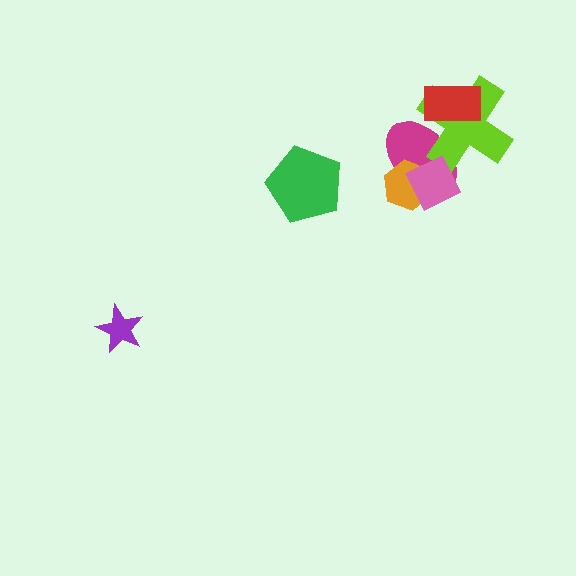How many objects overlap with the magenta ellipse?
4 objects overlap with the magenta ellipse.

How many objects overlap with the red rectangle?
2 objects overlap with the red rectangle.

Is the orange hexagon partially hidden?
Yes, it is partially covered by another shape.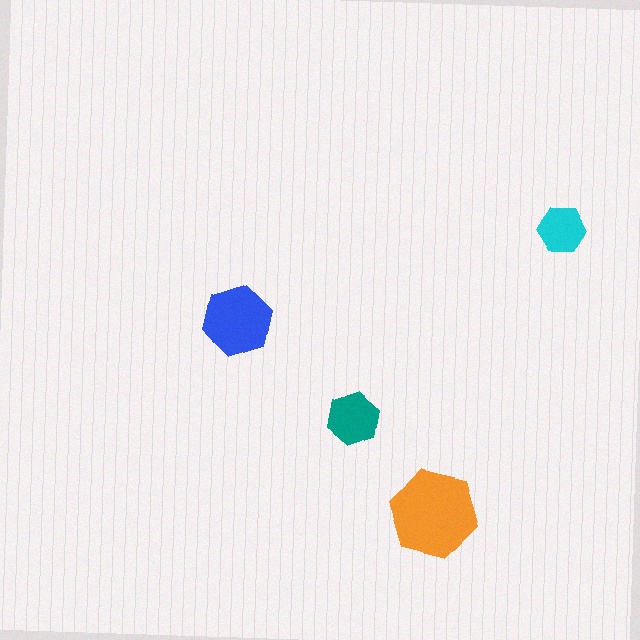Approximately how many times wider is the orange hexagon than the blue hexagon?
About 1.5 times wider.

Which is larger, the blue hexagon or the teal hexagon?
The blue one.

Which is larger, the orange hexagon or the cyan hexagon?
The orange one.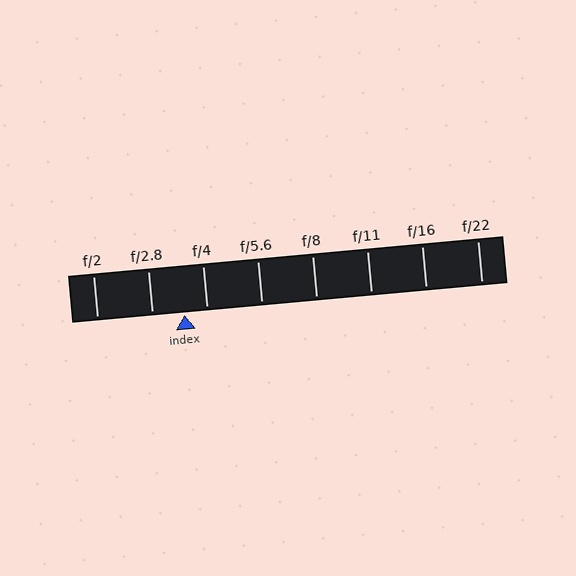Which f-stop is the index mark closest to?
The index mark is closest to f/4.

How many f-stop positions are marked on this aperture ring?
There are 8 f-stop positions marked.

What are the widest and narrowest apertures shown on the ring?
The widest aperture shown is f/2 and the narrowest is f/22.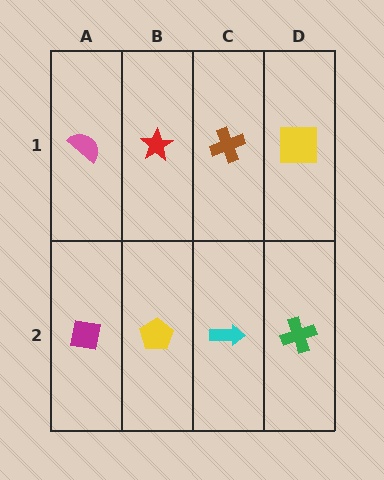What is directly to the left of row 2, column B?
A magenta square.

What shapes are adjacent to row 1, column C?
A cyan arrow (row 2, column C), a red star (row 1, column B), a yellow square (row 1, column D).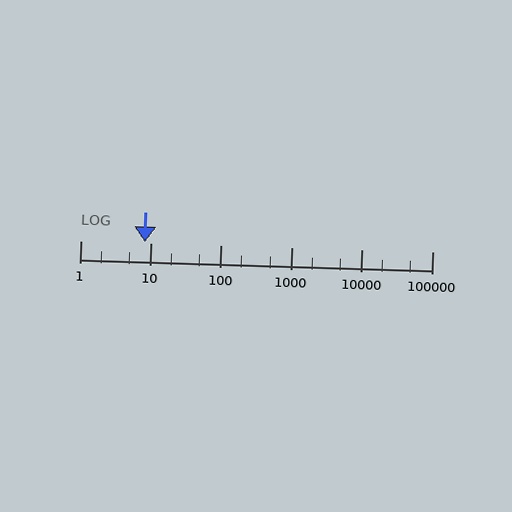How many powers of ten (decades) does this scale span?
The scale spans 5 decades, from 1 to 100000.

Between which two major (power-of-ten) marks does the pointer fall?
The pointer is between 1 and 10.